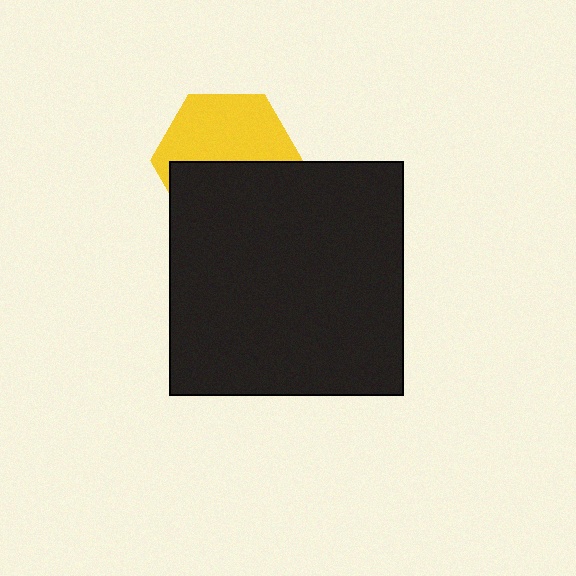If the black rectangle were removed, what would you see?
You would see the complete yellow hexagon.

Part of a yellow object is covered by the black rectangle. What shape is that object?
It is a hexagon.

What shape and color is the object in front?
The object in front is a black rectangle.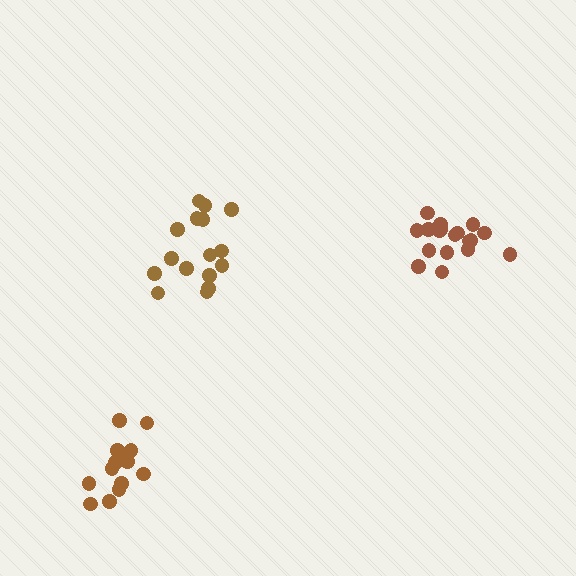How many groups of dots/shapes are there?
There are 3 groups.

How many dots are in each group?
Group 1: 16 dots, Group 2: 18 dots, Group 3: 14 dots (48 total).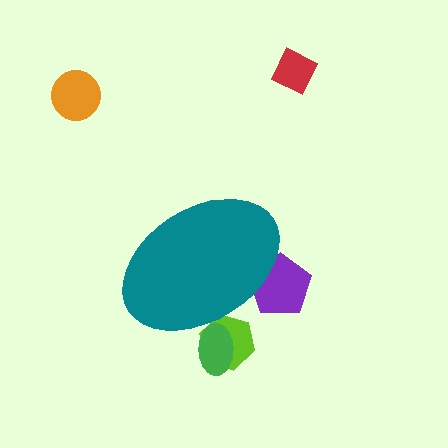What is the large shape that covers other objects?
A teal ellipse.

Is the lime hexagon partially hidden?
Yes, the lime hexagon is partially hidden behind the teal ellipse.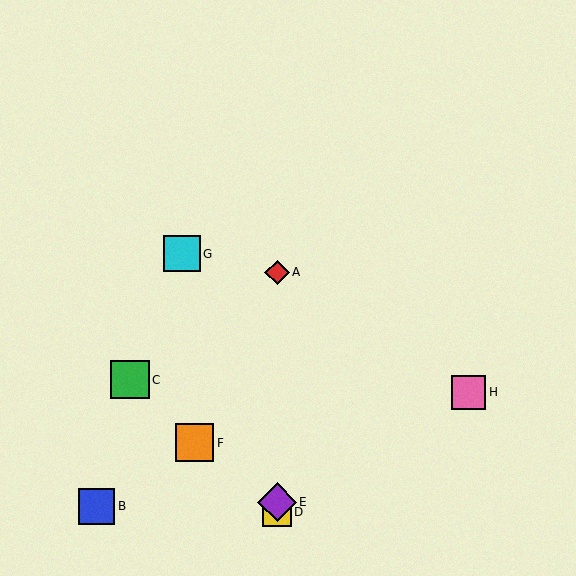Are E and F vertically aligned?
No, E is at x≈277 and F is at x≈194.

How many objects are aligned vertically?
3 objects (A, D, E) are aligned vertically.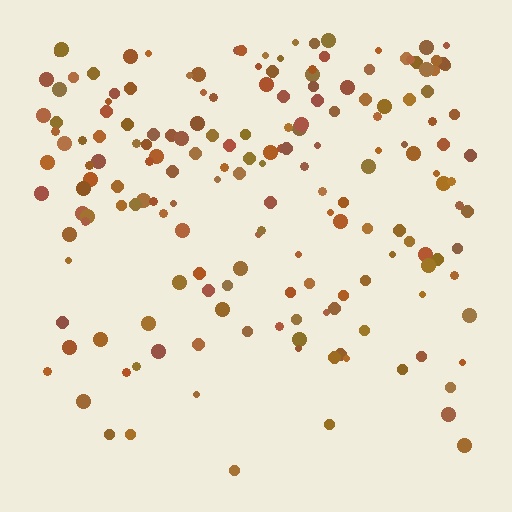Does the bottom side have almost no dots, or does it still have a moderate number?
Still a moderate number, just noticeably fewer than the top.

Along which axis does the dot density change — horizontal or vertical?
Vertical.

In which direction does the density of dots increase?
From bottom to top, with the top side densest.